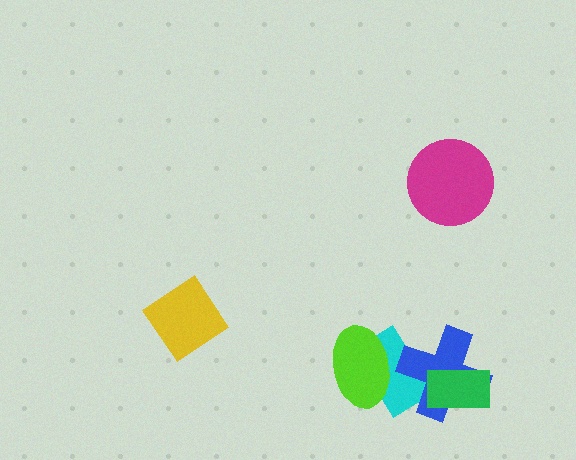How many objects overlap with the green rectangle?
1 object overlaps with the green rectangle.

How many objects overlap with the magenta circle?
0 objects overlap with the magenta circle.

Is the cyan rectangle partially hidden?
Yes, it is partially covered by another shape.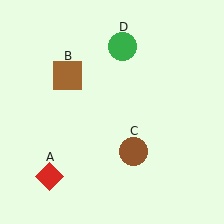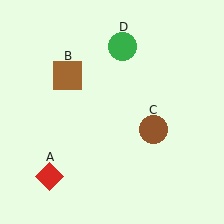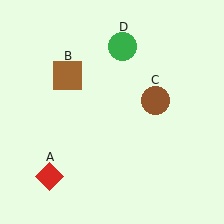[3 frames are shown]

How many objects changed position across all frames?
1 object changed position: brown circle (object C).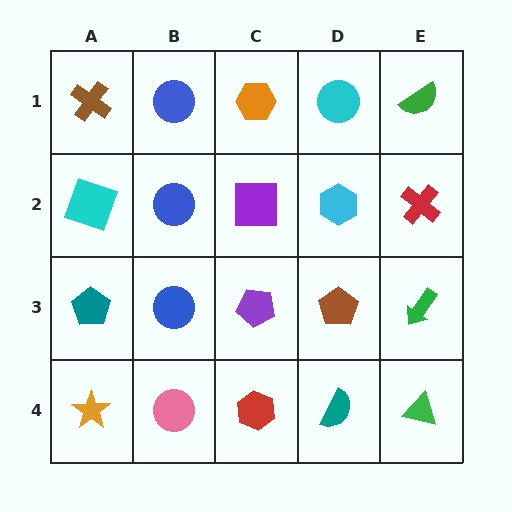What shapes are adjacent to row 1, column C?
A purple square (row 2, column C), a blue circle (row 1, column B), a cyan circle (row 1, column D).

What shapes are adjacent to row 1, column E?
A red cross (row 2, column E), a cyan circle (row 1, column D).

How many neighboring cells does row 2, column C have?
4.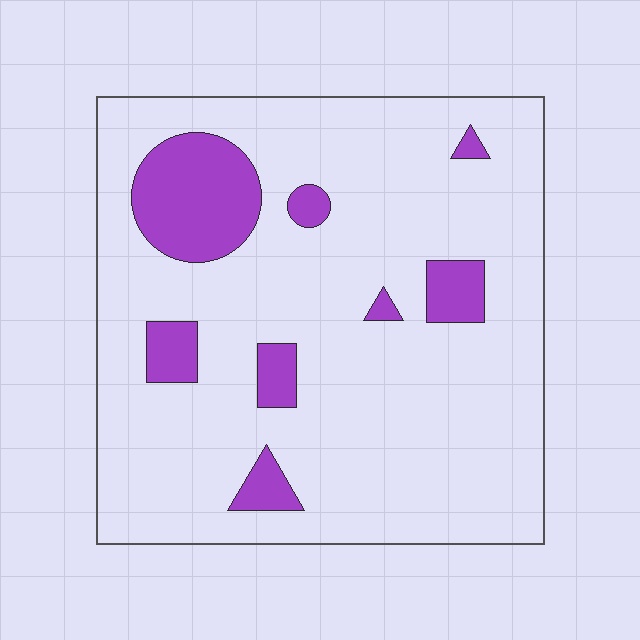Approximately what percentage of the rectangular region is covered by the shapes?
Approximately 15%.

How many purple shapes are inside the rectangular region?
8.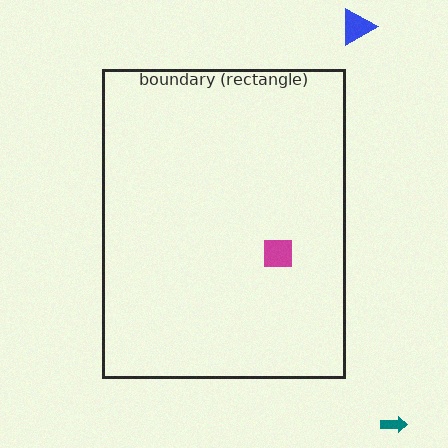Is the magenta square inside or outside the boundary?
Inside.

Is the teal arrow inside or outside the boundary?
Outside.